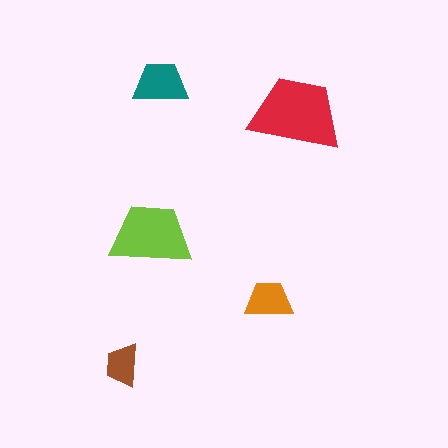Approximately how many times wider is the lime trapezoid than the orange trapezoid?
About 1.5 times wider.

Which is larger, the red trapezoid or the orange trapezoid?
The red one.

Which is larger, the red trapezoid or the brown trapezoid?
The red one.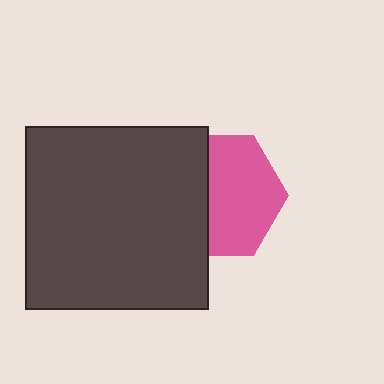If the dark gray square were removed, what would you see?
You would see the complete pink hexagon.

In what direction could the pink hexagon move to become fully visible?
The pink hexagon could move right. That would shift it out from behind the dark gray square entirely.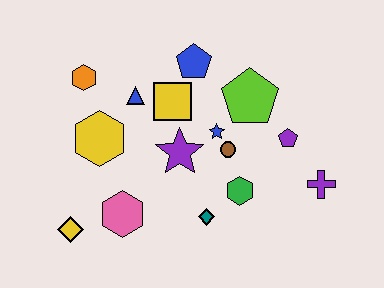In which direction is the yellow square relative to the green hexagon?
The yellow square is above the green hexagon.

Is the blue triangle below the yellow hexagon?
No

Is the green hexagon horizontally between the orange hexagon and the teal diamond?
No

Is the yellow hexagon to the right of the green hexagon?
No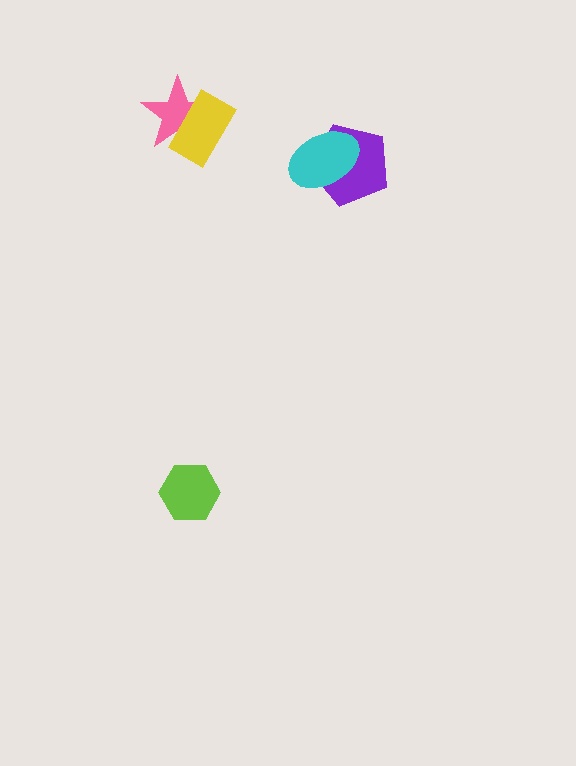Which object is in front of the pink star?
The yellow rectangle is in front of the pink star.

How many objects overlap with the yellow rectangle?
1 object overlaps with the yellow rectangle.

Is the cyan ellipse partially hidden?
No, no other shape covers it.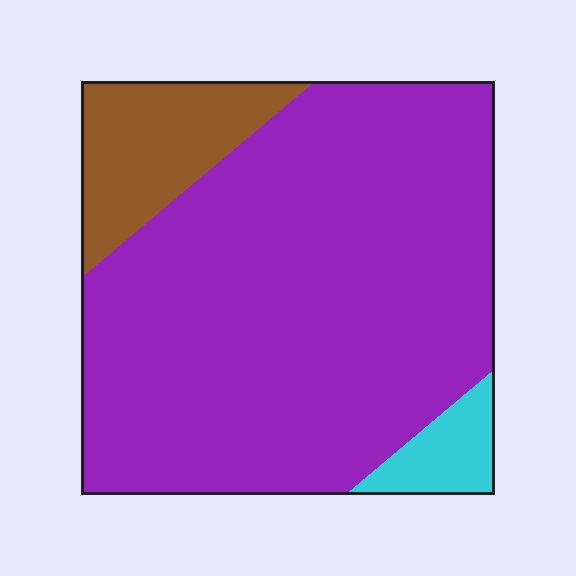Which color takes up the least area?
Cyan, at roughly 5%.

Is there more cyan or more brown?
Brown.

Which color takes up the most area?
Purple, at roughly 80%.